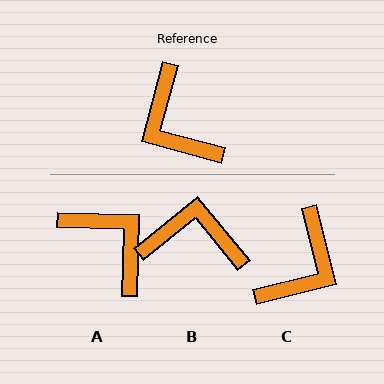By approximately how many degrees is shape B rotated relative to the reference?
Approximately 126 degrees clockwise.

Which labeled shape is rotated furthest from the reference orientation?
A, about 166 degrees away.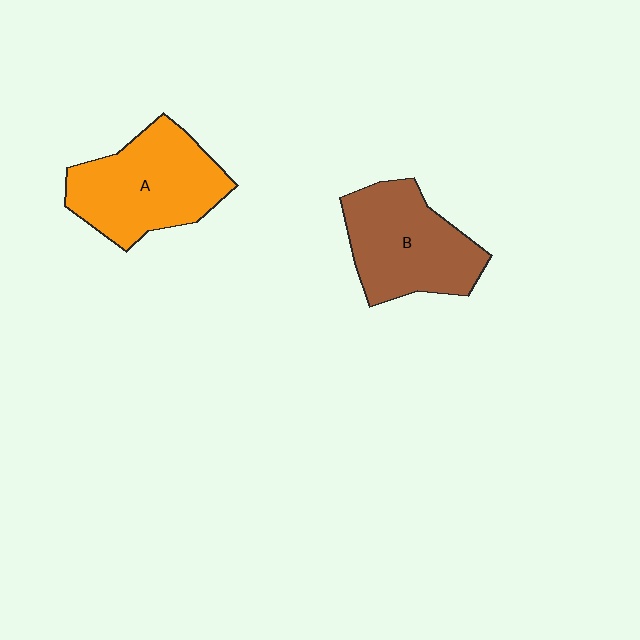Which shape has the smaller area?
Shape B (brown).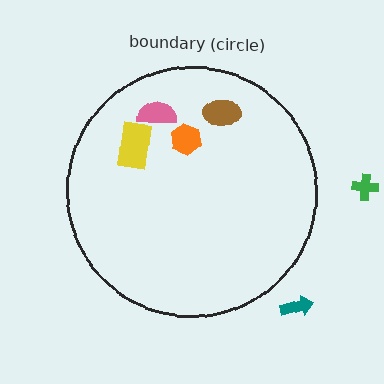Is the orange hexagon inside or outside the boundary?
Inside.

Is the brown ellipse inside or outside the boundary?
Inside.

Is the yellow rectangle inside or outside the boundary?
Inside.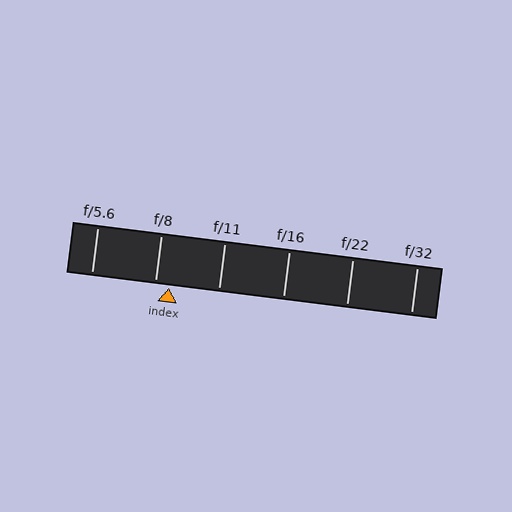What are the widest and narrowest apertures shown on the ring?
The widest aperture shown is f/5.6 and the narrowest is f/32.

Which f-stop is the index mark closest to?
The index mark is closest to f/8.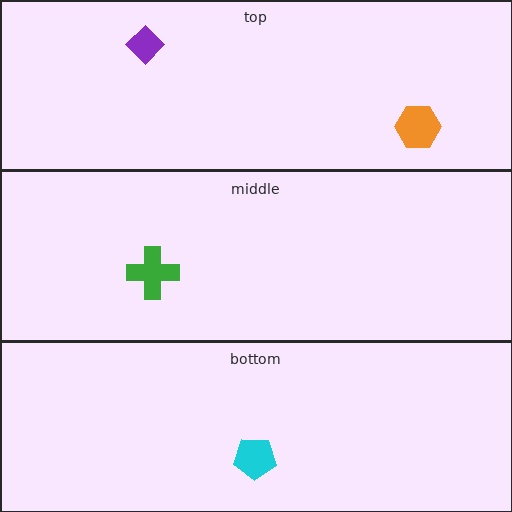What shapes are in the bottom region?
The cyan pentagon.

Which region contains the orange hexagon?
The top region.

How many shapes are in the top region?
2.